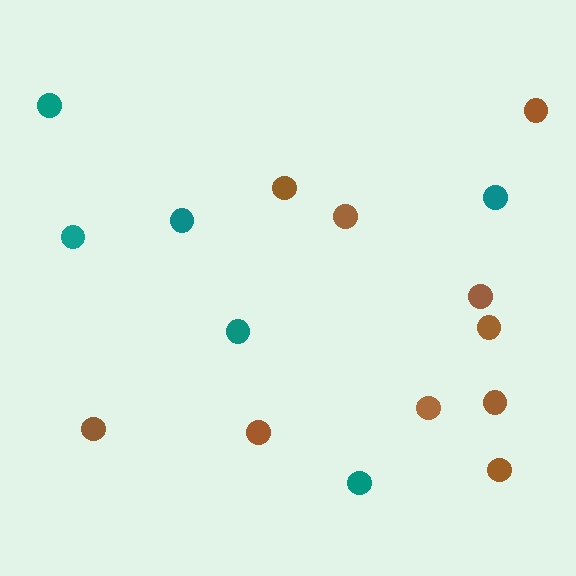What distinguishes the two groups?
There are 2 groups: one group of brown circles (10) and one group of teal circles (6).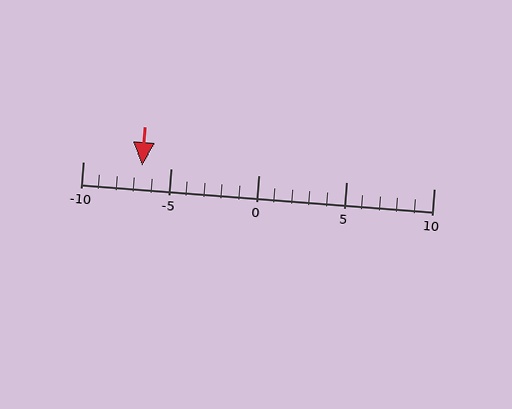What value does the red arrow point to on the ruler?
The red arrow points to approximately -7.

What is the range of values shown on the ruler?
The ruler shows values from -10 to 10.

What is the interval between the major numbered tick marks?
The major tick marks are spaced 5 units apart.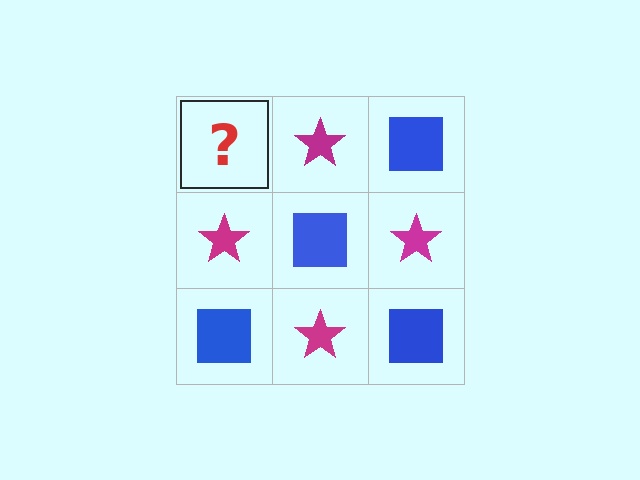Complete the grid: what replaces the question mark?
The question mark should be replaced with a blue square.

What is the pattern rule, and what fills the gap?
The rule is that it alternates blue square and magenta star in a checkerboard pattern. The gap should be filled with a blue square.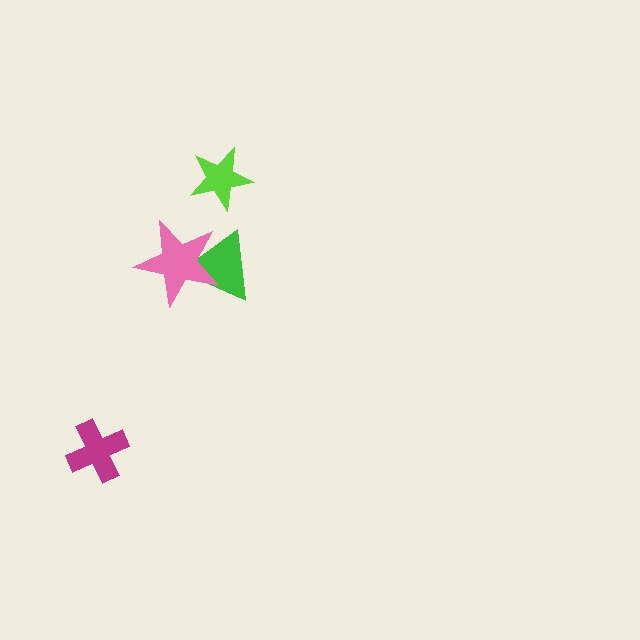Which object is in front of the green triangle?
The pink star is in front of the green triangle.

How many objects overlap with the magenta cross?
0 objects overlap with the magenta cross.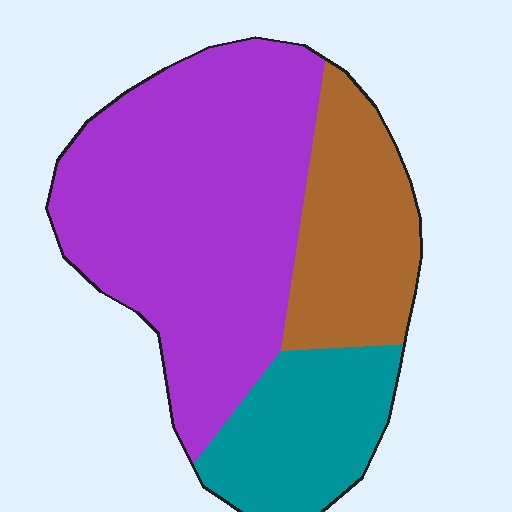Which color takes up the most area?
Purple, at roughly 55%.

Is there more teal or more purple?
Purple.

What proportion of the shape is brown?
Brown takes up about one quarter (1/4) of the shape.